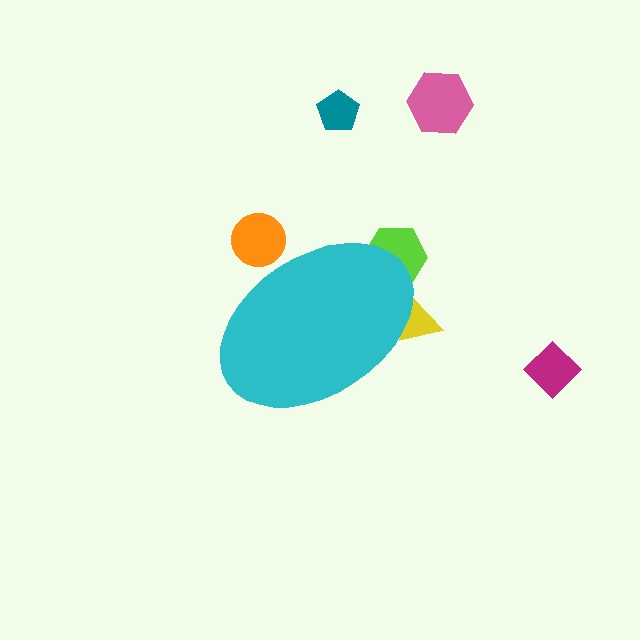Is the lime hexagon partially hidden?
Yes, the lime hexagon is partially hidden behind the cyan ellipse.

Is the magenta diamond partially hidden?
No, the magenta diamond is fully visible.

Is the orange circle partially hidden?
Yes, the orange circle is partially hidden behind the cyan ellipse.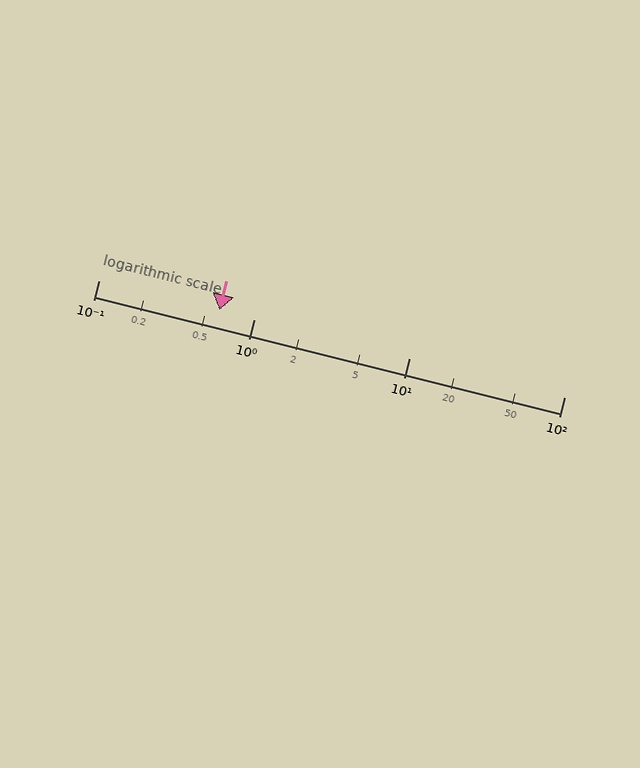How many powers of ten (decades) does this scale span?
The scale spans 3 decades, from 0.1 to 100.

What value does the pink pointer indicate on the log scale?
The pointer indicates approximately 0.6.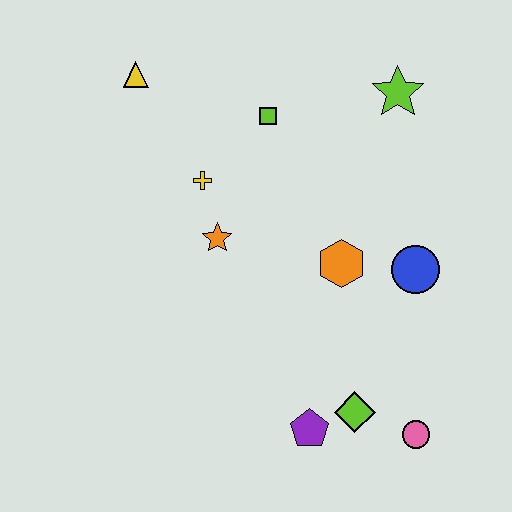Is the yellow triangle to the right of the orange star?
No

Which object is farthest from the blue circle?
The yellow triangle is farthest from the blue circle.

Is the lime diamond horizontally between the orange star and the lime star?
Yes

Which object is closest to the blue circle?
The orange hexagon is closest to the blue circle.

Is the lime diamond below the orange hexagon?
Yes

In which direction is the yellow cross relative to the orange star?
The yellow cross is above the orange star.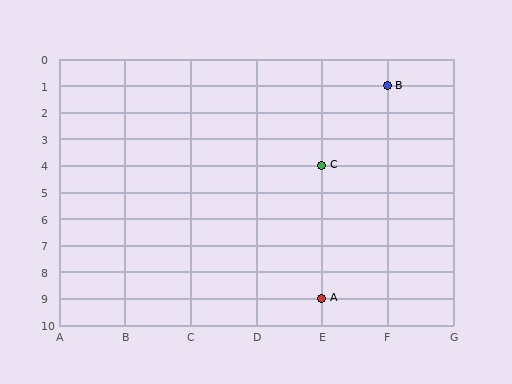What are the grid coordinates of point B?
Point B is at grid coordinates (F, 1).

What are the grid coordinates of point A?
Point A is at grid coordinates (E, 9).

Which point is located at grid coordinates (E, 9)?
Point A is at (E, 9).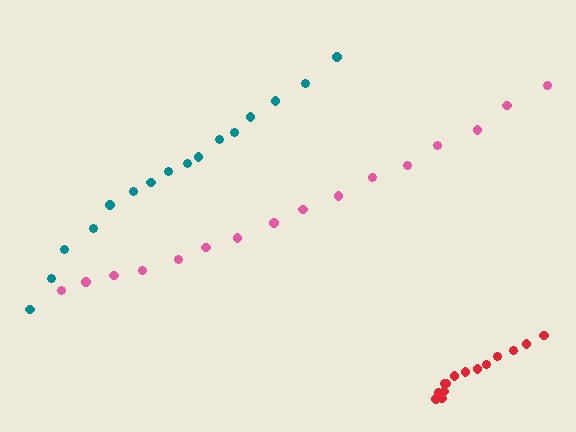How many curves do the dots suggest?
There are 3 distinct paths.